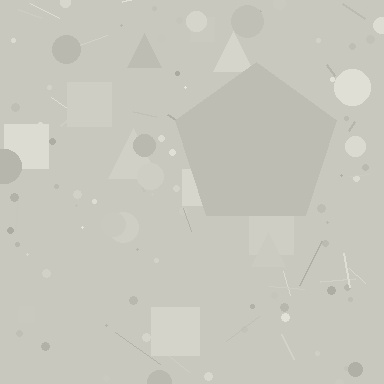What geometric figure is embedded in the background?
A pentagon is embedded in the background.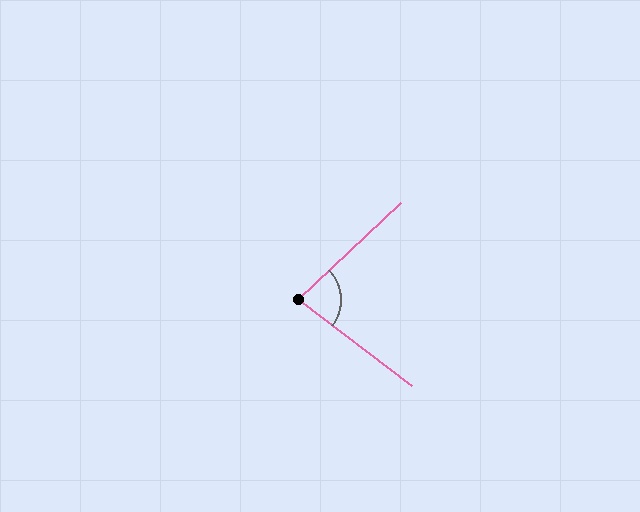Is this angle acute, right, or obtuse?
It is acute.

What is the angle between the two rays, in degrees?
Approximately 81 degrees.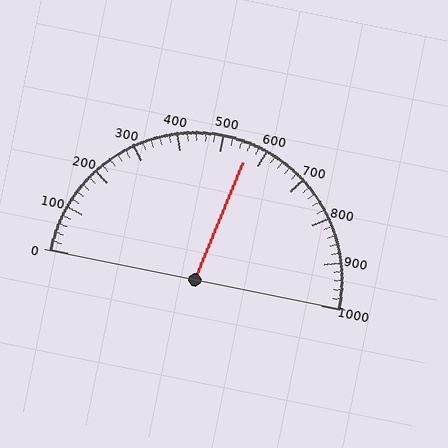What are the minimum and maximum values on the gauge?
The gauge ranges from 0 to 1000.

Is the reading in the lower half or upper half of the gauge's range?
The reading is in the upper half of the range (0 to 1000).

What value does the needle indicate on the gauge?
The needle indicates approximately 560.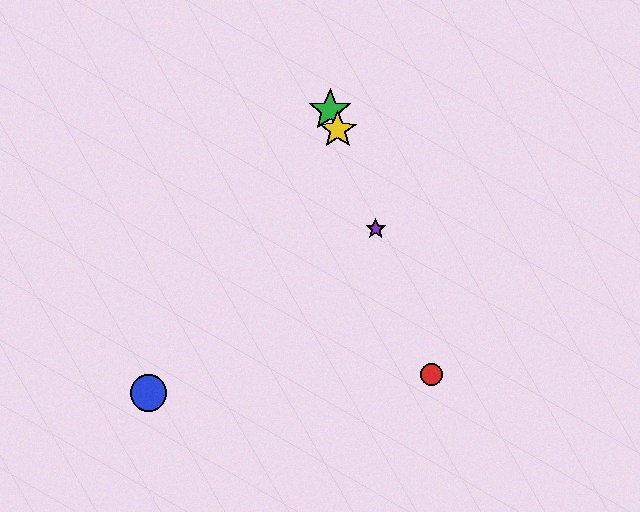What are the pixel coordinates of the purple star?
The purple star is at (376, 229).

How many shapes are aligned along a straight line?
4 shapes (the red circle, the green star, the yellow star, the purple star) are aligned along a straight line.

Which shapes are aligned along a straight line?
The red circle, the green star, the yellow star, the purple star are aligned along a straight line.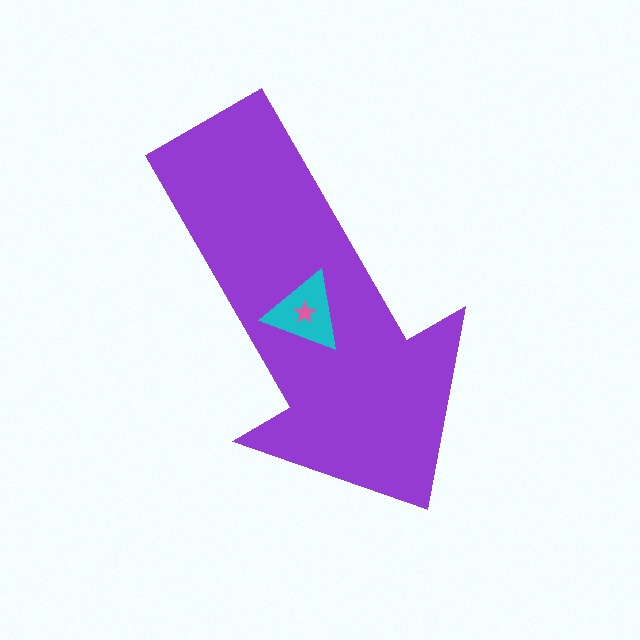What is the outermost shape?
The purple arrow.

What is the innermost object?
The pink star.